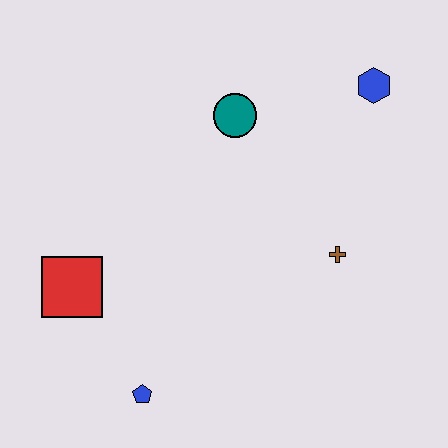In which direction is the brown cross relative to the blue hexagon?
The brown cross is below the blue hexagon.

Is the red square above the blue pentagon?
Yes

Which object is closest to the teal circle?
The blue hexagon is closest to the teal circle.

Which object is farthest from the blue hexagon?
The blue pentagon is farthest from the blue hexagon.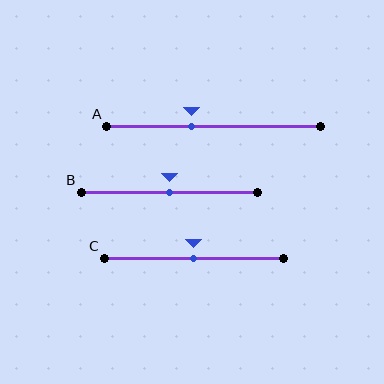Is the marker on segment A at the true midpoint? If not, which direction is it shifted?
No, the marker on segment A is shifted to the left by about 10% of the segment length.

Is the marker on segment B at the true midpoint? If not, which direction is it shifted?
Yes, the marker on segment B is at the true midpoint.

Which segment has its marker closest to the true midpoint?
Segment B has its marker closest to the true midpoint.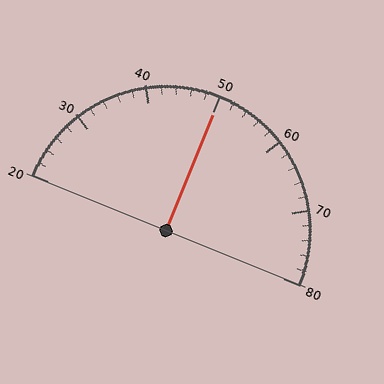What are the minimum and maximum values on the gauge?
The gauge ranges from 20 to 80.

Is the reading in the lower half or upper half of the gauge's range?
The reading is in the upper half of the range (20 to 80).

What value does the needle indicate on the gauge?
The needle indicates approximately 50.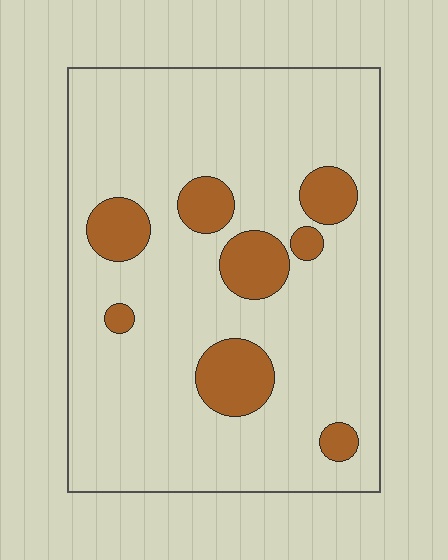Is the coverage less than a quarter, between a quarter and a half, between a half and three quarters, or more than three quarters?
Less than a quarter.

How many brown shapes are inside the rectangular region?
8.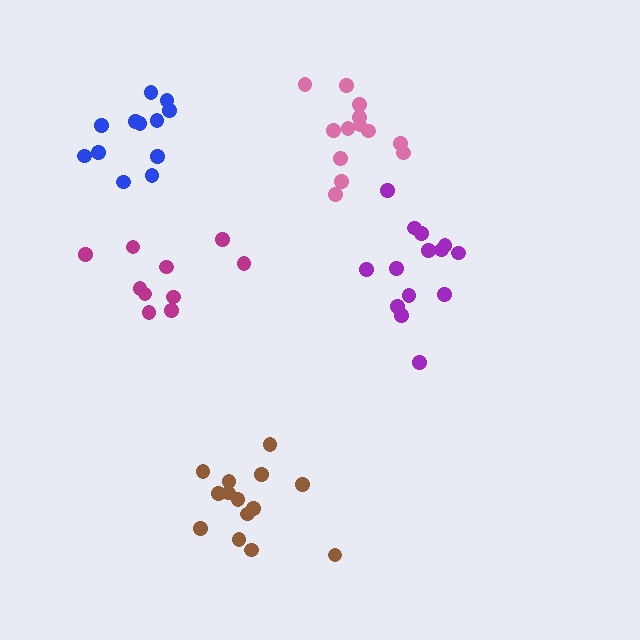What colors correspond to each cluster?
The clusters are colored: magenta, purple, blue, brown, pink.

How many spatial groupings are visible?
There are 5 spatial groupings.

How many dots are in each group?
Group 1: 10 dots, Group 2: 14 dots, Group 3: 12 dots, Group 4: 14 dots, Group 5: 13 dots (63 total).